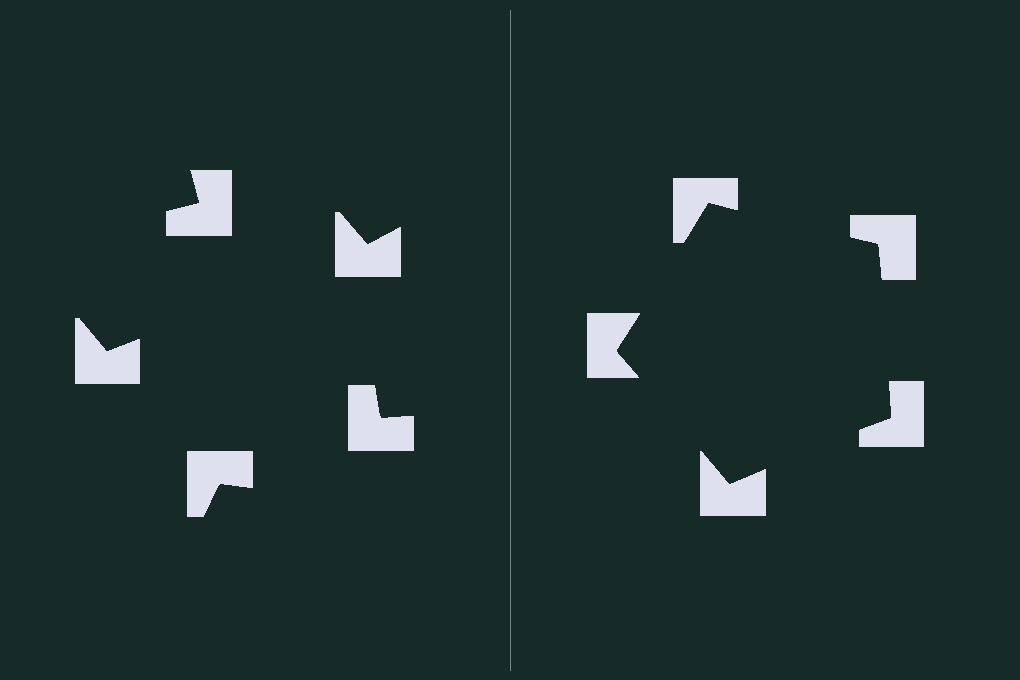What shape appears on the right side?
An illusory pentagon.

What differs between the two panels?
The notched squares are positioned identically on both sides; only the wedge orientations differ. On the right they align to a pentagon; on the left they are misaligned.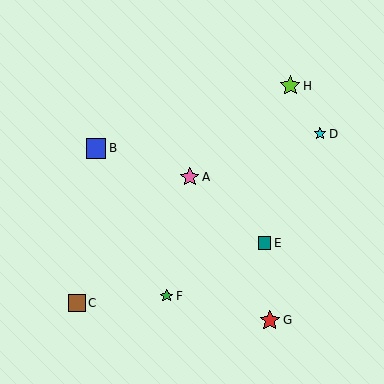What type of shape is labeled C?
Shape C is a brown square.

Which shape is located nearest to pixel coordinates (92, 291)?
The brown square (labeled C) at (77, 303) is nearest to that location.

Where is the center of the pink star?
The center of the pink star is at (190, 177).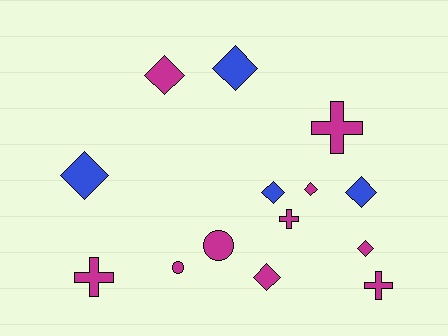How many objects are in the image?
There are 14 objects.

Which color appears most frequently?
Magenta, with 10 objects.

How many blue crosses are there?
There are no blue crosses.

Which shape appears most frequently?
Diamond, with 8 objects.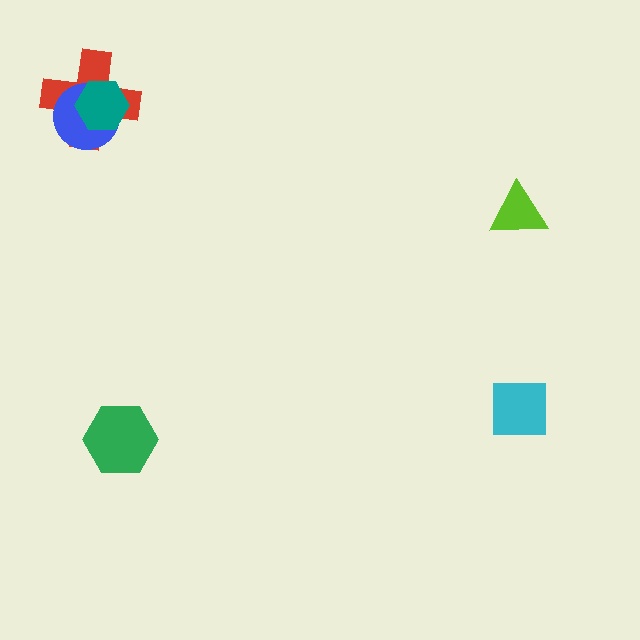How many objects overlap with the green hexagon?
0 objects overlap with the green hexagon.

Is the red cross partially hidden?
Yes, it is partially covered by another shape.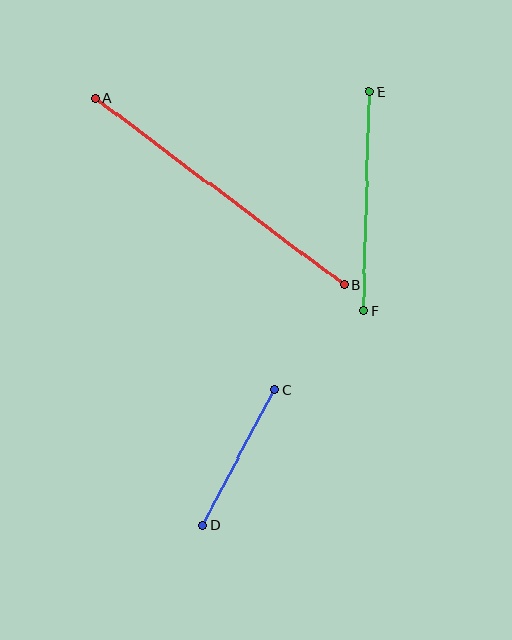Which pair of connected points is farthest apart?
Points A and B are farthest apart.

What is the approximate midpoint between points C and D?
The midpoint is at approximately (239, 457) pixels.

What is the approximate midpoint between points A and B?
The midpoint is at approximately (219, 191) pixels.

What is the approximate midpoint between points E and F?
The midpoint is at approximately (366, 201) pixels.